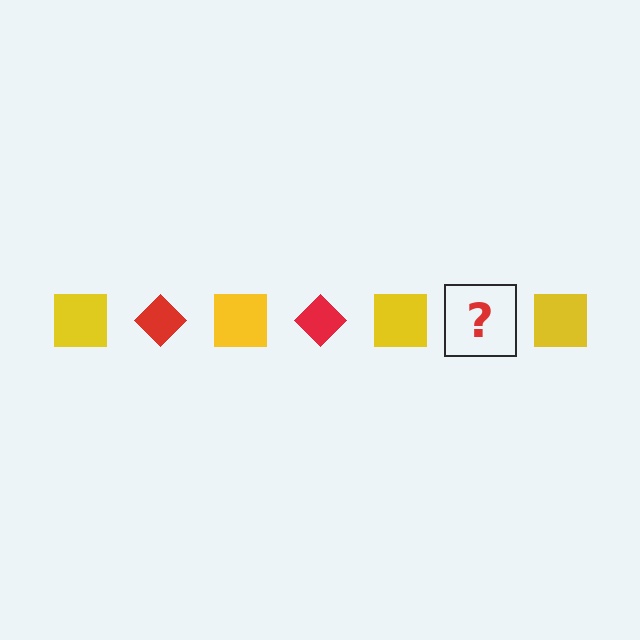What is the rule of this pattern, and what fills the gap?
The rule is that the pattern alternates between yellow square and red diamond. The gap should be filled with a red diamond.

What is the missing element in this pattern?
The missing element is a red diamond.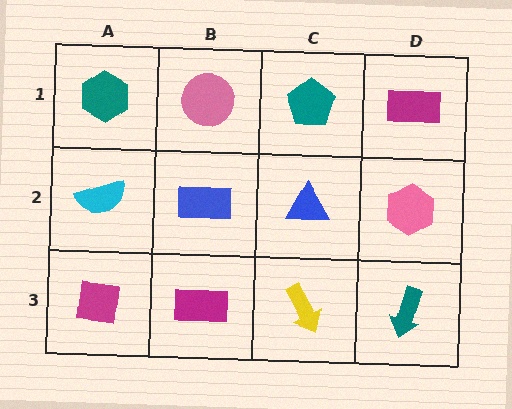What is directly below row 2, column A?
A magenta square.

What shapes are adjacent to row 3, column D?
A pink hexagon (row 2, column D), a yellow arrow (row 3, column C).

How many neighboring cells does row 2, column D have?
3.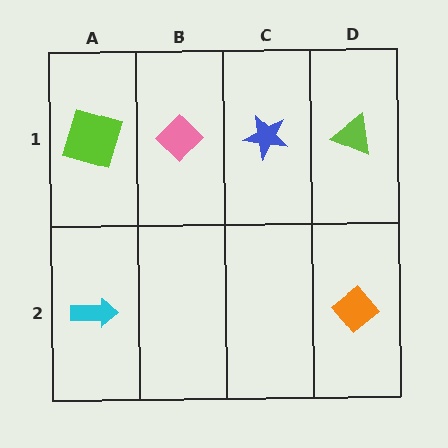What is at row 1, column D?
A lime triangle.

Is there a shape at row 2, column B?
No, that cell is empty.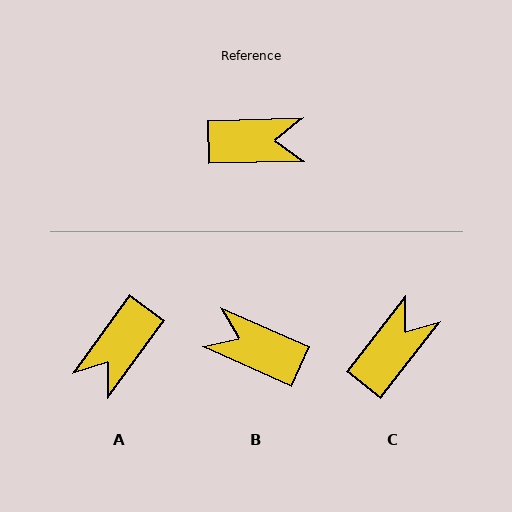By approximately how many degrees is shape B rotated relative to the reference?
Approximately 155 degrees counter-clockwise.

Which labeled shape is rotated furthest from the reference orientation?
B, about 155 degrees away.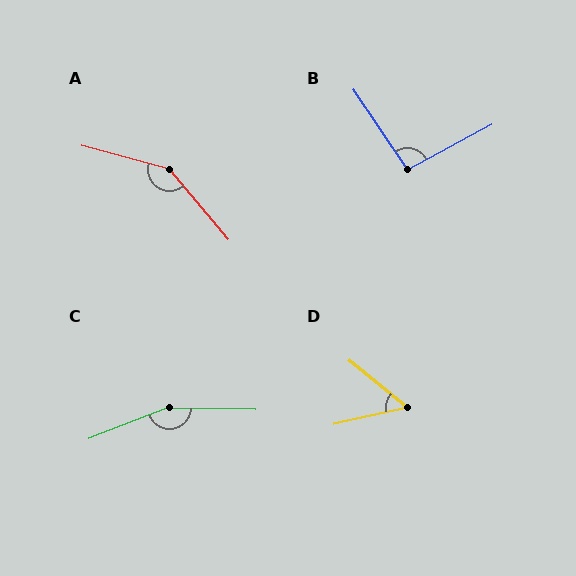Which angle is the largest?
C, at approximately 158 degrees.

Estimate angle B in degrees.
Approximately 95 degrees.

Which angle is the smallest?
D, at approximately 52 degrees.